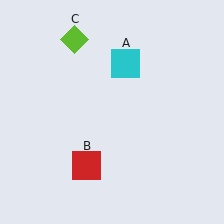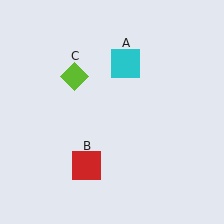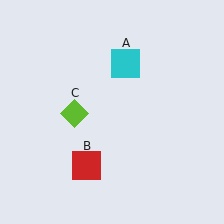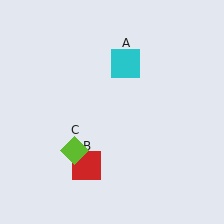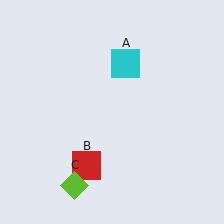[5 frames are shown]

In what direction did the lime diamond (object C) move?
The lime diamond (object C) moved down.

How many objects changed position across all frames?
1 object changed position: lime diamond (object C).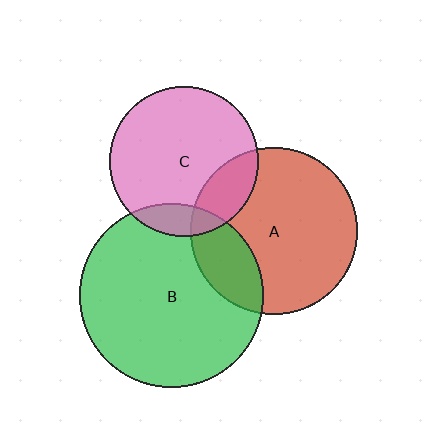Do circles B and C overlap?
Yes.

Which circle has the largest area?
Circle B (green).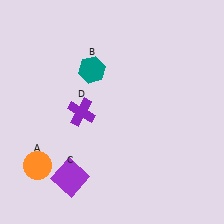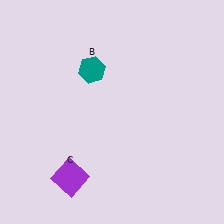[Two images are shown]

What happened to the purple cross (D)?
The purple cross (D) was removed in Image 2. It was in the bottom-left area of Image 1.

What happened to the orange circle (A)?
The orange circle (A) was removed in Image 2. It was in the bottom-left area of Image 1.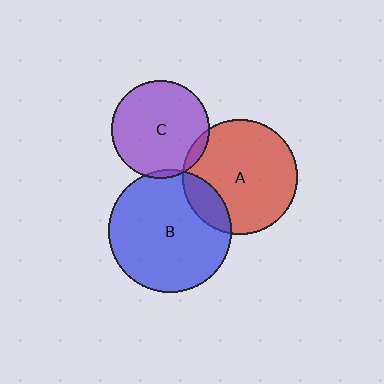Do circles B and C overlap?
Yes.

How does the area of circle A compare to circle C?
Approximately 1.4 times.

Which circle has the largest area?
Circle B (blue).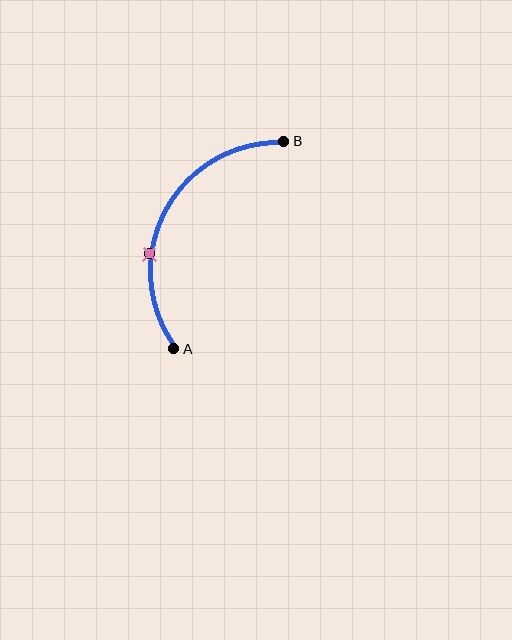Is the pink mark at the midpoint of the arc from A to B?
No. The pink mark lies on the arc but is closer to endpoint A. The arc midpoint would be at the point on the curve equidistant along the arc from both A and B.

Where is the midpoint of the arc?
The arc midpoint is the point on the curve farthest from the straight line joining A and B. It sits to the left of that line.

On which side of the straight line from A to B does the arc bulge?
The arc bulges to the left of the straight line connecting A and B.